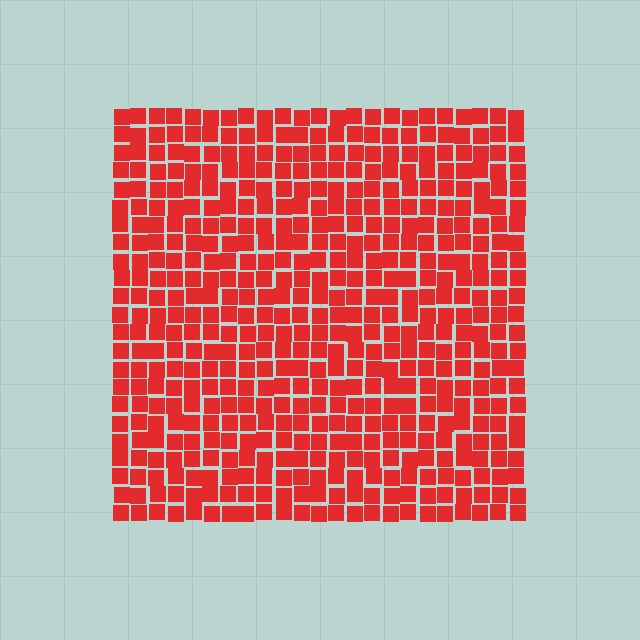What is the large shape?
The large shape is a square.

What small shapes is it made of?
It is made of small squares.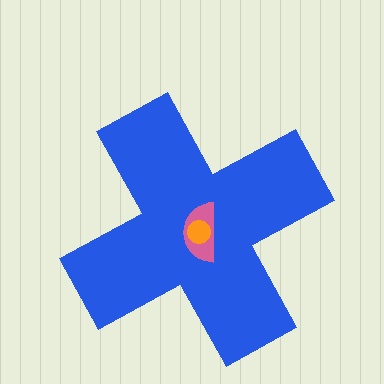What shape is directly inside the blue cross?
The pink semicircle.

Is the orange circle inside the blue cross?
Yes.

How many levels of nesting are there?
3.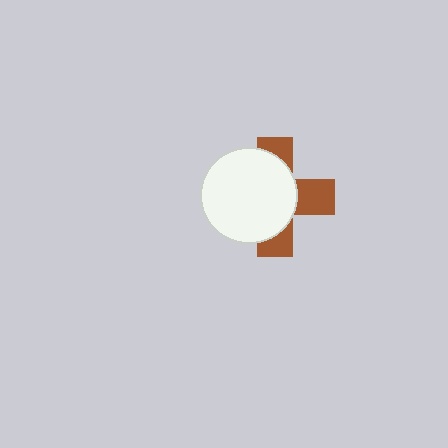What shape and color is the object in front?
The object in front is a white circle.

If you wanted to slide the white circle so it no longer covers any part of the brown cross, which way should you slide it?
Slide it left — that is the most direct way to separate the two shapes.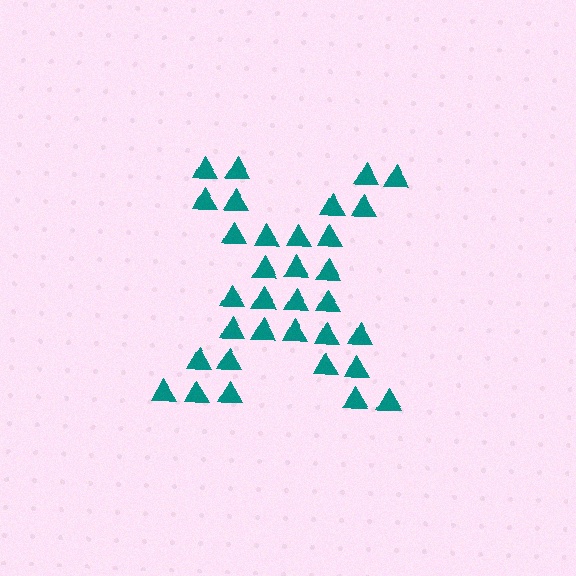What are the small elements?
The small elements are triangles.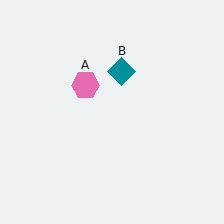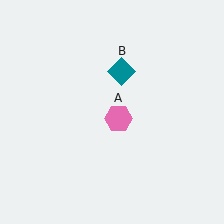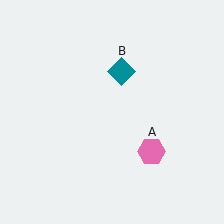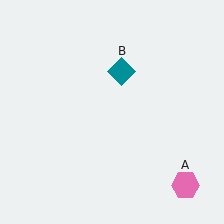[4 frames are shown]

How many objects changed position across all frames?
1 object changed position: pink hexagon (object A).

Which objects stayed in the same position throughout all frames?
Teal diamond (object B) remained stationary.